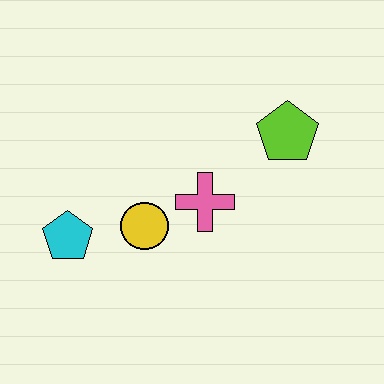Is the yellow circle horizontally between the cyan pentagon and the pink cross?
Yes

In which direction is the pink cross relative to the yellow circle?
The pink cross is to the right of the yellow circle.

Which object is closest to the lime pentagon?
The pink cross is closest to the lime pentagon.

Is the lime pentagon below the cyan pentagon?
No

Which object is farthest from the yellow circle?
The lime pentagon is farthest from the yellow circle.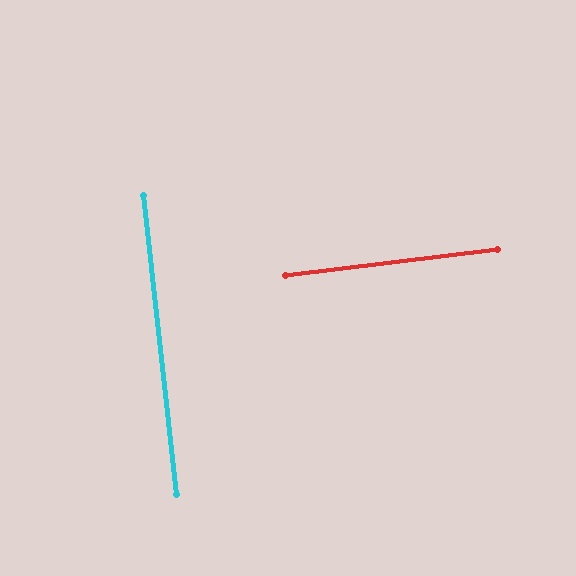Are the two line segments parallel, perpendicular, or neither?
Perpendicular — they meet at approximately 89°.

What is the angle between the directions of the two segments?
Approximately 89 degrees.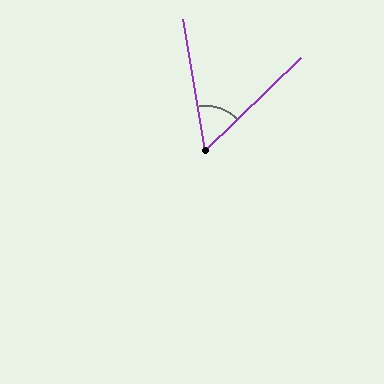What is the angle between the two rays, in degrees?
Approximately 56 degrees.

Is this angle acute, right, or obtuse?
It is acute.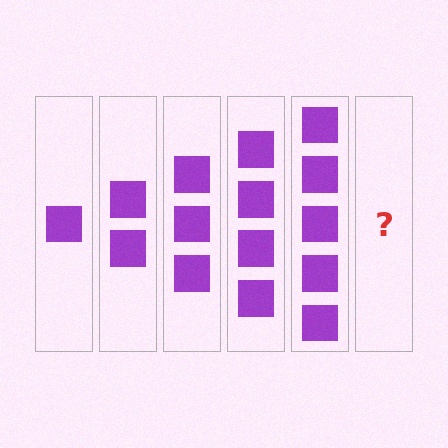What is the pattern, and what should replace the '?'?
The pattern is that each step adds one more square. The '?' should be 6 squares.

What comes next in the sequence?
The next element should be 6 squares.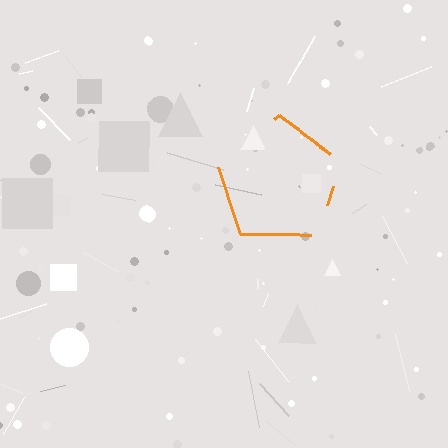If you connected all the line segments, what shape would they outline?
They would outline a pentagon.